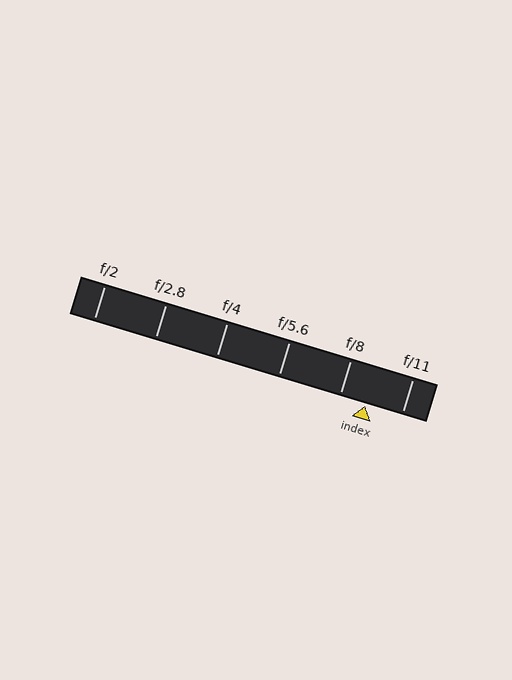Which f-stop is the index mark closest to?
The index mark is closest to f/8.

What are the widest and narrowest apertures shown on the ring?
The widest aperture shown is f/2 and the narrowest is f/11.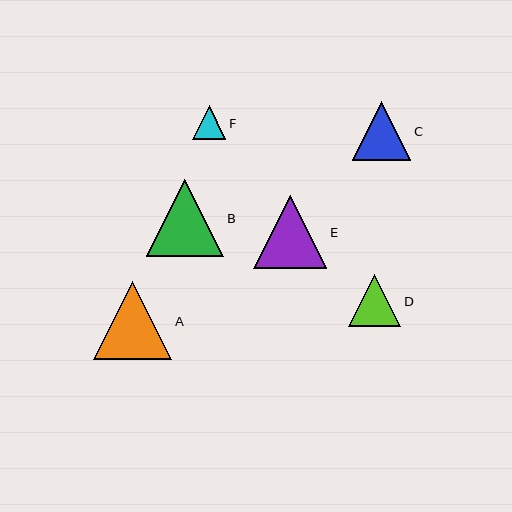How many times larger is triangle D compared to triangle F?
Triangle D is approximately 1.5 times the size of triangle F.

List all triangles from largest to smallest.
From largest to smallest: A, B, E, C, D, F.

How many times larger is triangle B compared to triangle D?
Triangle B is approximately 1.5 times the size of triangle D.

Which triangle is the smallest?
Triangle F is the smallest with a size of approximately 34 pixels.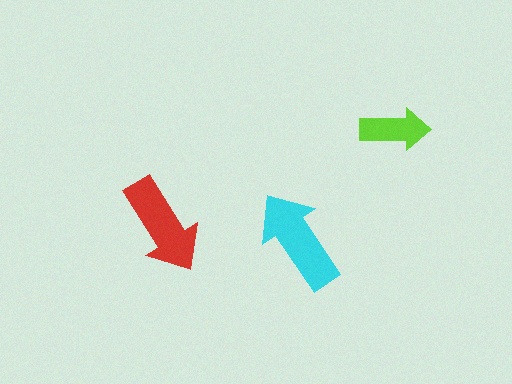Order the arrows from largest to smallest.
the cyan one, the red one, the lime one.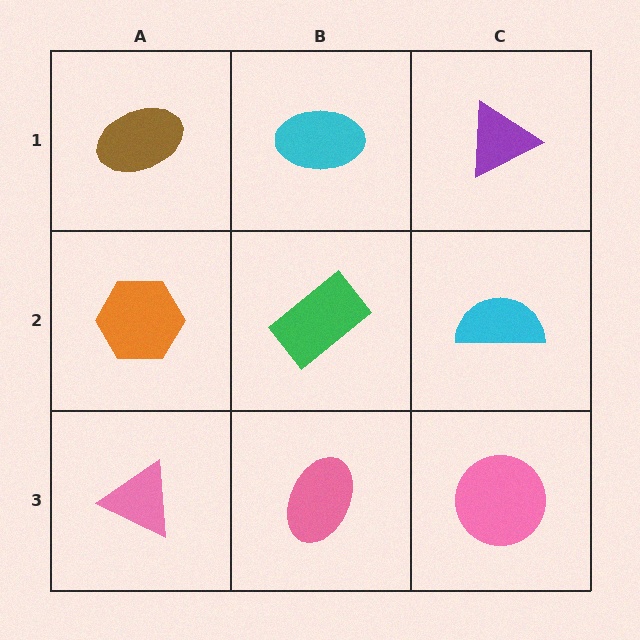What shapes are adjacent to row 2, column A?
A brown ellipse (row 1, column A), a pink triangle (row 3, column A), a green rectangle (row 2, column B).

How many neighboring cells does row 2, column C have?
3.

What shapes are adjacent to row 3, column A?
An orange hexagon (row 2, column A), a pink ellipse (row 3, column B).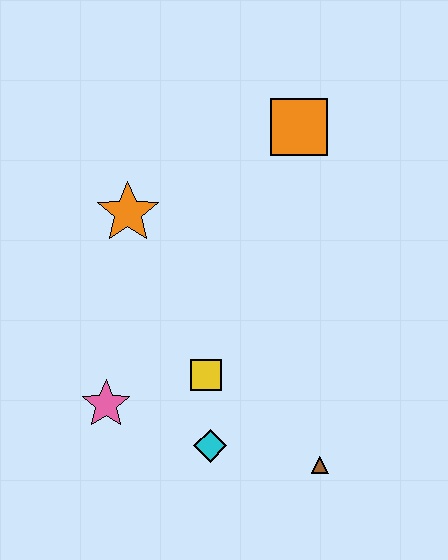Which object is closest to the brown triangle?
The cyan diamond is closest to the brown triangle.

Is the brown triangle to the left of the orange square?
No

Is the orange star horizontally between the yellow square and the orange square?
No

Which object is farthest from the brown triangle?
The orange square is farthest from the brown triangle.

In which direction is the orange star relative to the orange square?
The orange star is to the left of the orange square.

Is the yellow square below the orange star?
Yes